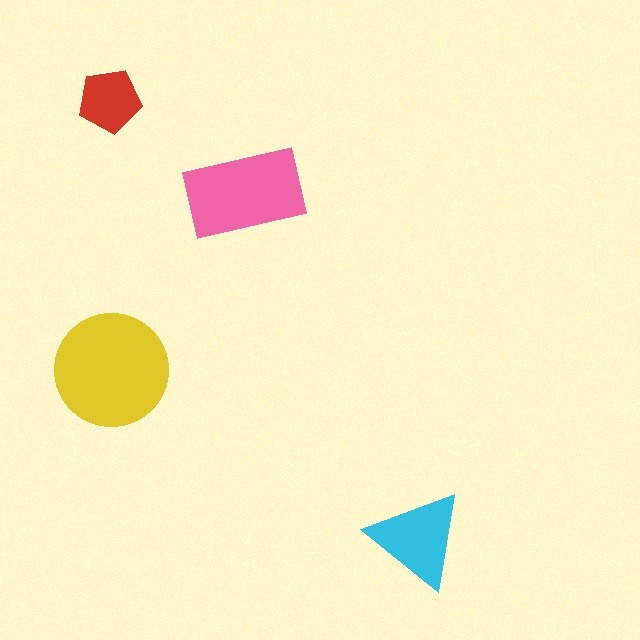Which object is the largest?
The yellow circle.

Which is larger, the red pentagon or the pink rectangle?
The pink rectangle.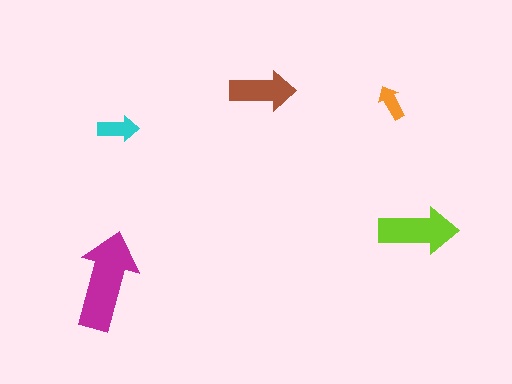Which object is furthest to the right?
The lime arrow is rightmost.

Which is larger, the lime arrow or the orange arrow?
The lime one.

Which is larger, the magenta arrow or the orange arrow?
The magenta one.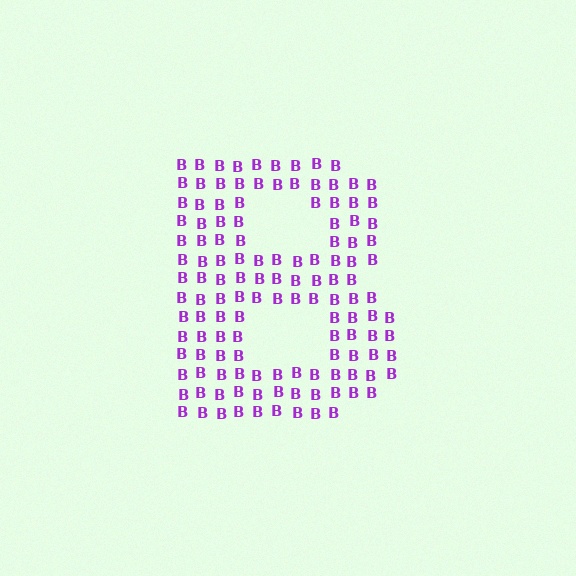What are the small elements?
The small elements are letter B's.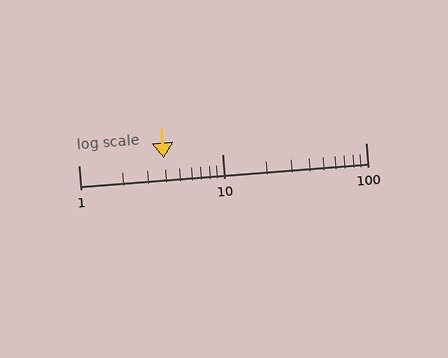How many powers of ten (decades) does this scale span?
The scale spans 2 decades, from 1 to 100.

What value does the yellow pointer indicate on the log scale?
The pointer indicates approximately 3.9.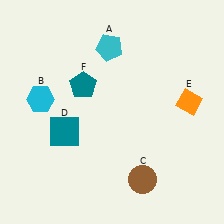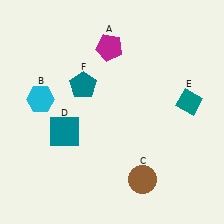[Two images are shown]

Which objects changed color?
A changed from cyan to magenta. E changed from orange to teal.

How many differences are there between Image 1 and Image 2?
There are 2 differences between the two images.